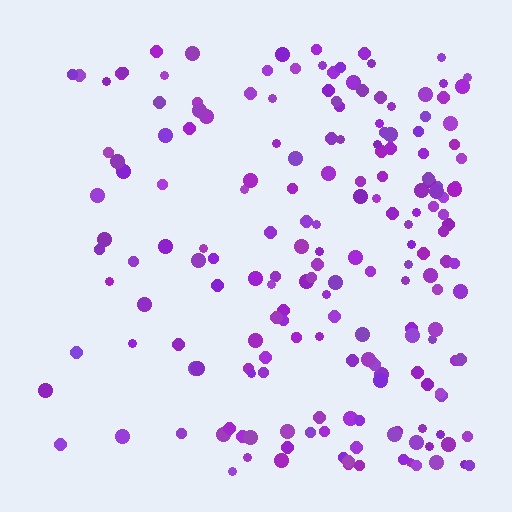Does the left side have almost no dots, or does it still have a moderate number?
Still a moderate number, just noticeably fewer than the right.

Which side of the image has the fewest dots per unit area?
The left.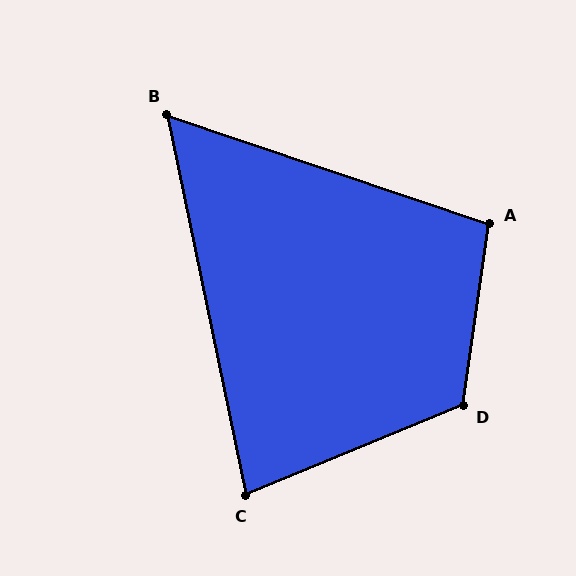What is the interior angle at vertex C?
Approximately 79 degrees (acute).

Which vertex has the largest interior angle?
D, at approximately 120 degrees.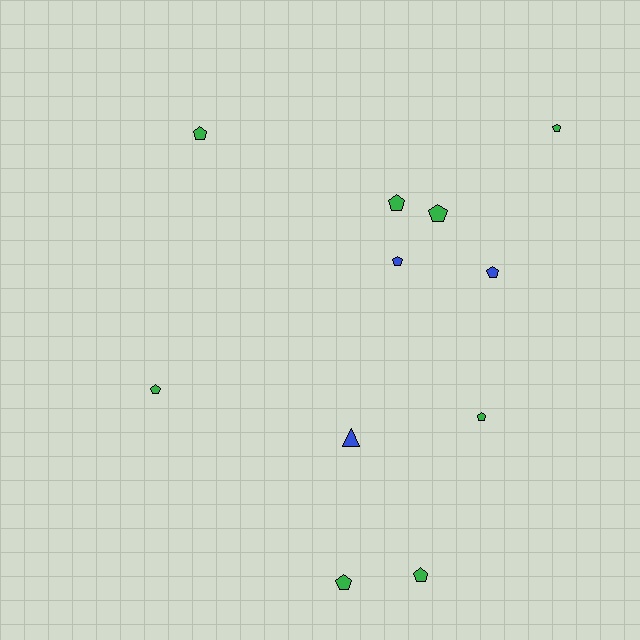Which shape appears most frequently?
Pentagon, with 10 objects.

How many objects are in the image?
There are 11 objects.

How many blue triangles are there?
There is 1 blue triangle.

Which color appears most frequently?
Green, with 8 objects.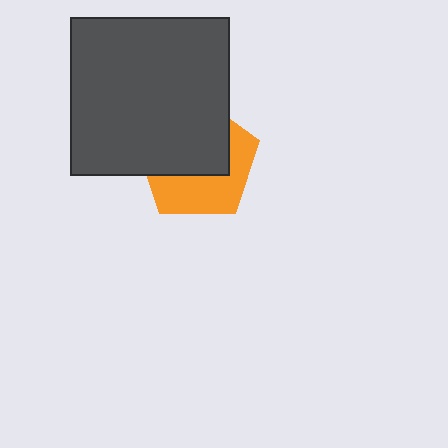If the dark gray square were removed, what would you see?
You would see the complete orange pentagon.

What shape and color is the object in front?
The object in front is a dark gray square.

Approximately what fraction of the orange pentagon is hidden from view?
Roughly 55% of the orange pentagon is hidden behind the dark gray square.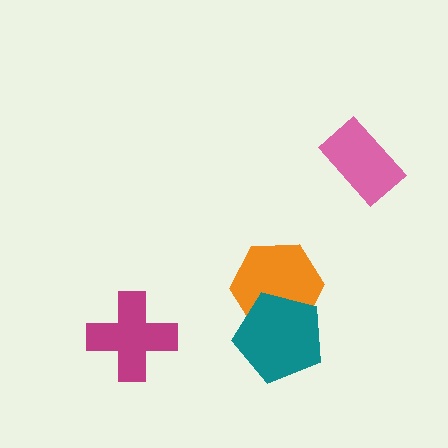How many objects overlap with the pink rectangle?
0 objects overlap with the pink rectangle.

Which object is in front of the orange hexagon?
The teal pentagon is in front of the orange hexagon.